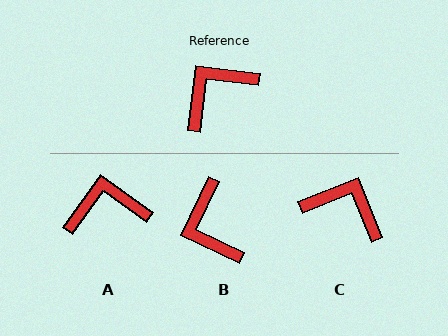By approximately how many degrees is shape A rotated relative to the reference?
Approximately 30 degrees clockwise.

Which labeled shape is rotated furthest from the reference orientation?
B, about 71 degrees away.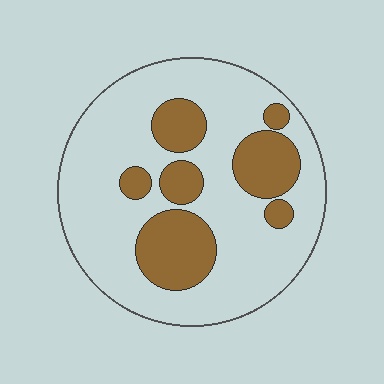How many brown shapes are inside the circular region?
7.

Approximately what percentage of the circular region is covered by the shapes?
Approximately 25%.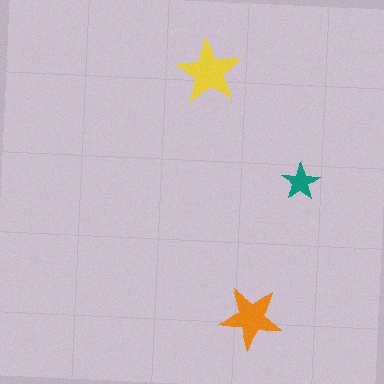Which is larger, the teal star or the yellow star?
The yellow one.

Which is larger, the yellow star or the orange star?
The yellow one.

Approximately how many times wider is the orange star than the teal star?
About 1.5 times wider.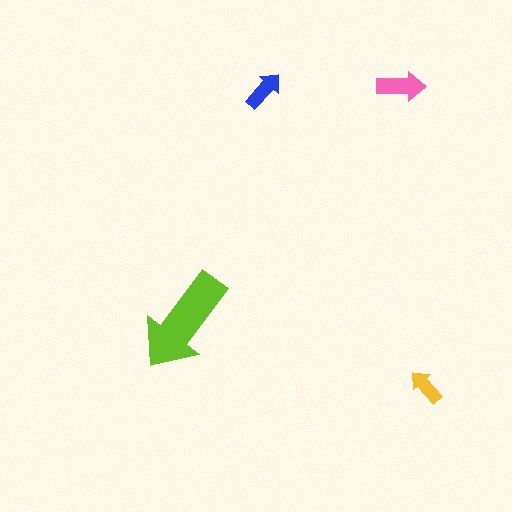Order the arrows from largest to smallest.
the lime one, the pink one, the blue one, the yellow one.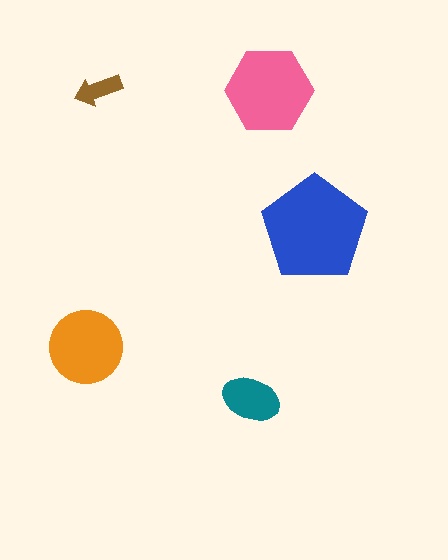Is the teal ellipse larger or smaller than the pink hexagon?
Smaller.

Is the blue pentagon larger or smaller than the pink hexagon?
Larger.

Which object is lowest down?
The teal ellipse is bottommost.